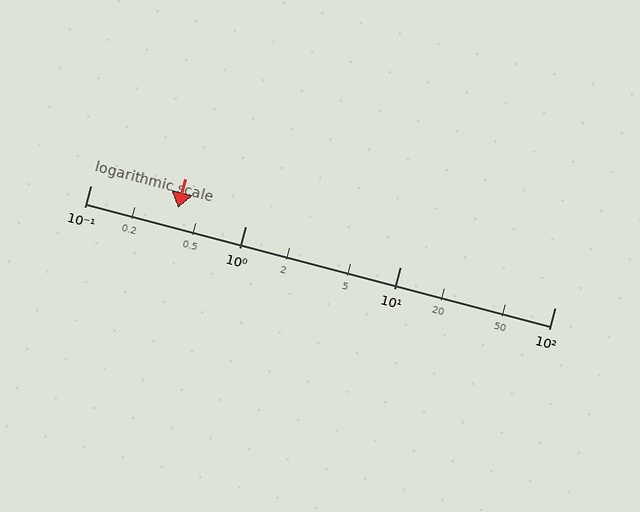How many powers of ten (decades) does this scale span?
The scale spans 3 decades, from 0.1 to 100.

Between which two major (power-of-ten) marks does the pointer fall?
The pointer is between 0.1 and 1.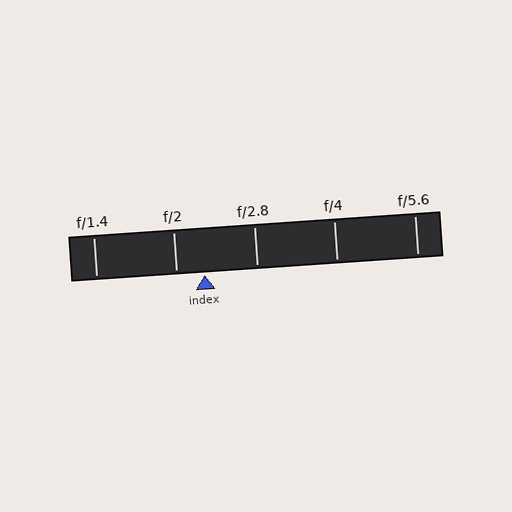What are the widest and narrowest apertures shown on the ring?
The widest aperture shown is f/1.4 and the narrowest is f/5.6.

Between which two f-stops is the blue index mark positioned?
The index mark is between f/2 and f/2.8.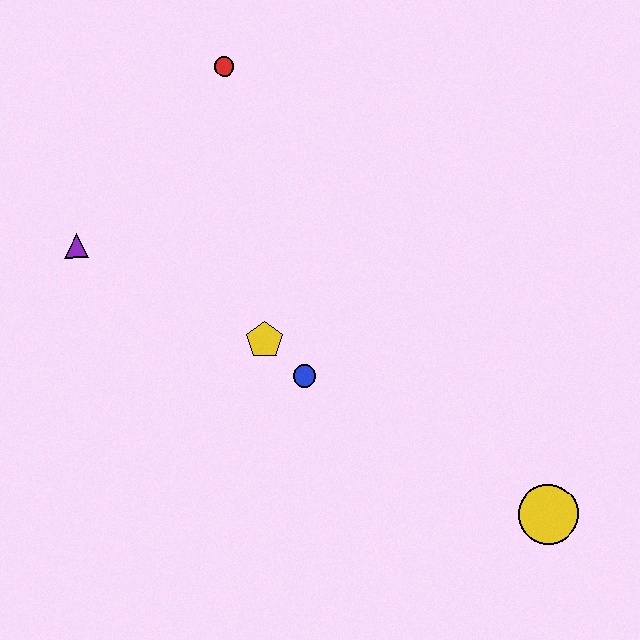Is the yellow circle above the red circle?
No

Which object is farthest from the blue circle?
The red circle is farthest from the blue circle.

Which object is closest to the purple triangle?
The yellow pentagon is closest to the purple triangle.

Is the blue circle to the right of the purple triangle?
Yes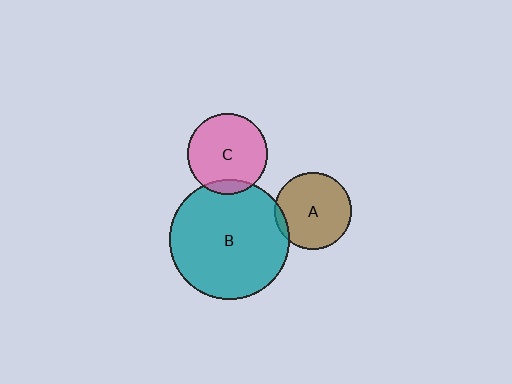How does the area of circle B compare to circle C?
Approximately 2.2 times.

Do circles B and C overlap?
Yes.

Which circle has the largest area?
Circle B (teal).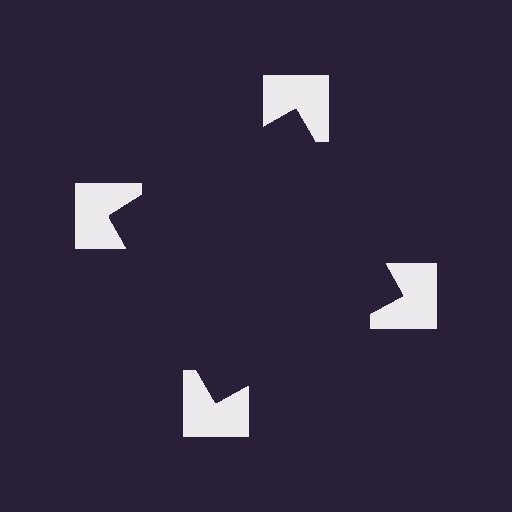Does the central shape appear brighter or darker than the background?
It typically appears slightly darker than the background, even though no actual brightness change is drawn.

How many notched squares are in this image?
There are 4 — one at each vertex of the illusory square.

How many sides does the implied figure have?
4 sides.